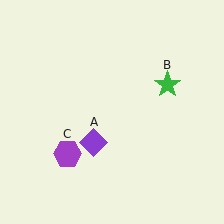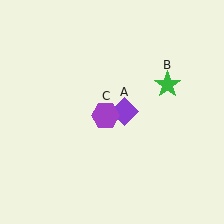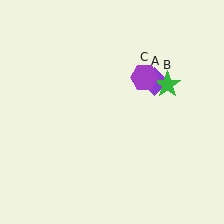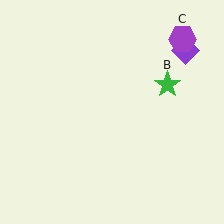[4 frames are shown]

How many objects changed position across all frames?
2 objects changed position: purple diamond (object A), purple hexagon (object C).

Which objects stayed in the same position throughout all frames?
Green star (object B) remained stationary.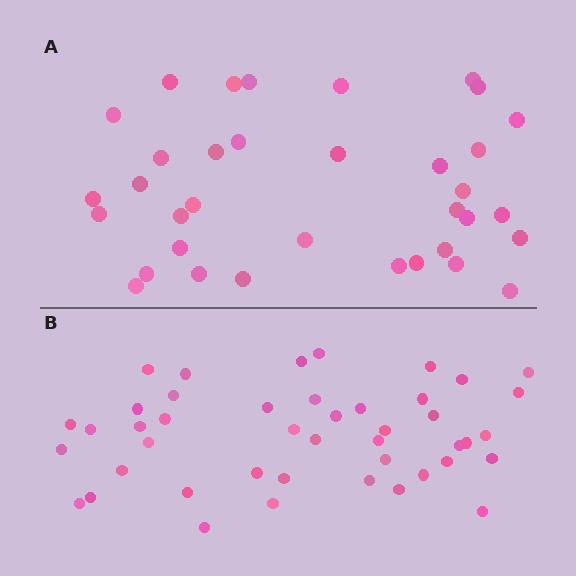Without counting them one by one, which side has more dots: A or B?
Region B (the bottom region) has more dots.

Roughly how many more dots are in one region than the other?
Region B has roughly 8 or so more dots than region A.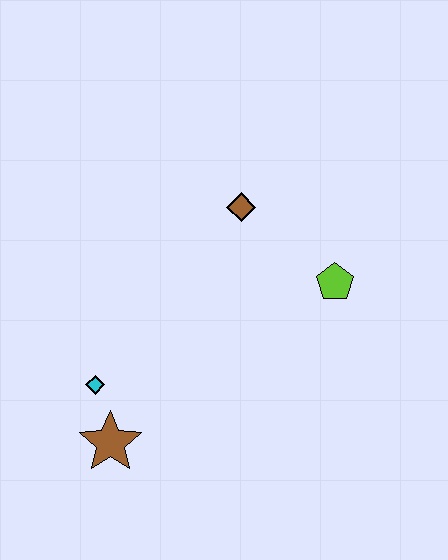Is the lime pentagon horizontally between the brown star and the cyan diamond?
No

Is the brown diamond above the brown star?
Yes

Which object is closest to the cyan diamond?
The brown star is closest to the cyan diamond.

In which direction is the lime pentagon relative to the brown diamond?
The lime pentagon is to the right of the brown diamond.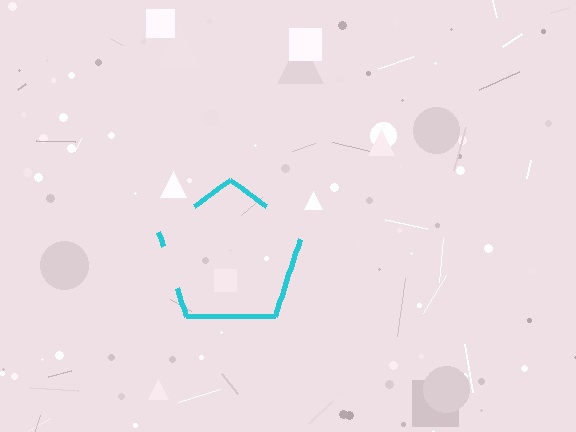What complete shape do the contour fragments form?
The contour fragments form a pentagon.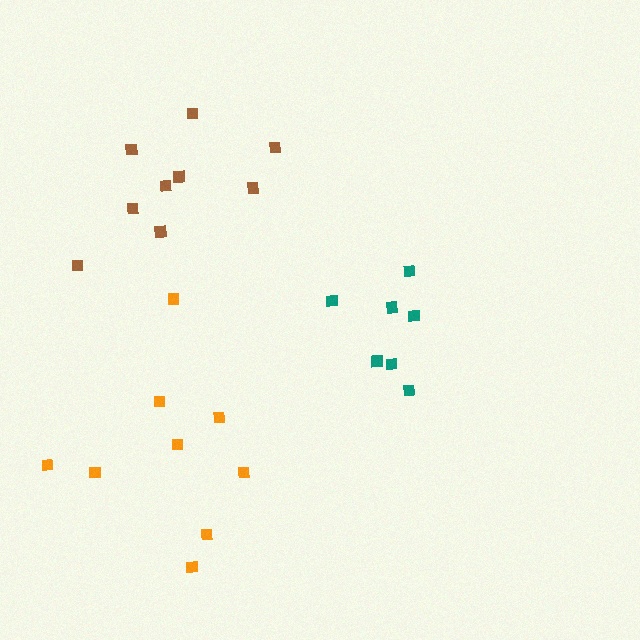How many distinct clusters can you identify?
There are 3 distinct clusters.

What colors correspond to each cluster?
The clusters are colored: teal, brown, orange.